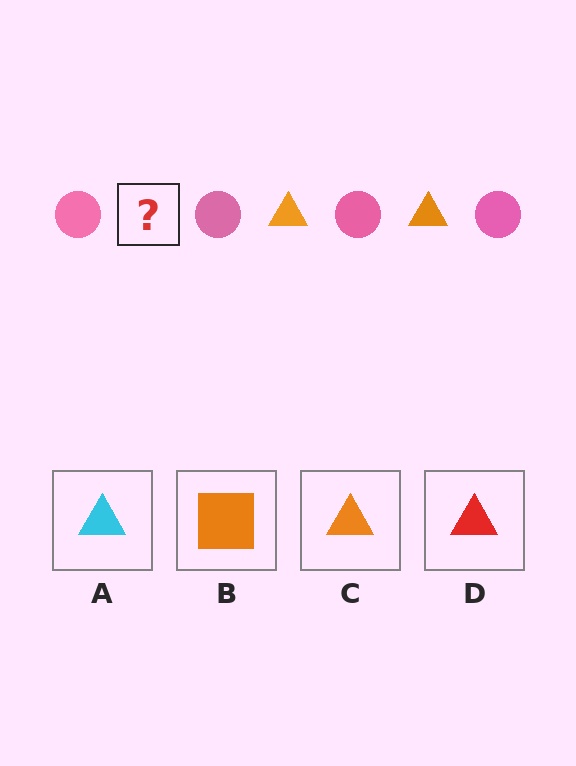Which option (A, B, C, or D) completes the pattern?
C.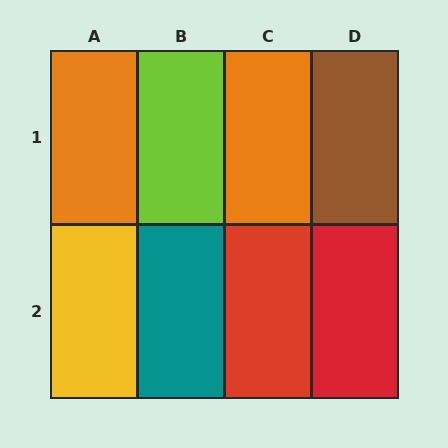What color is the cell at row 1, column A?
Orange.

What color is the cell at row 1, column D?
Brown.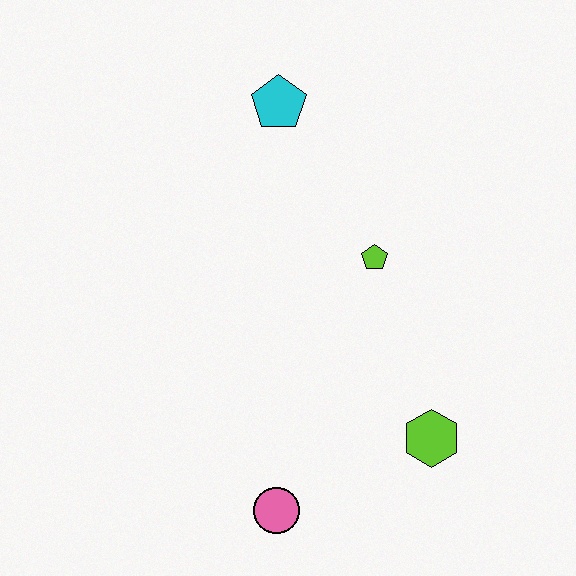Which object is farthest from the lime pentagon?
The pink circle is farthest from the lime pentagon.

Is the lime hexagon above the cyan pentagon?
No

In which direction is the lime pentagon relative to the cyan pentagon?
The lime pentagon is below the cyan pentagon.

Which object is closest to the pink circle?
The lime hexagon is closest to the pink circle.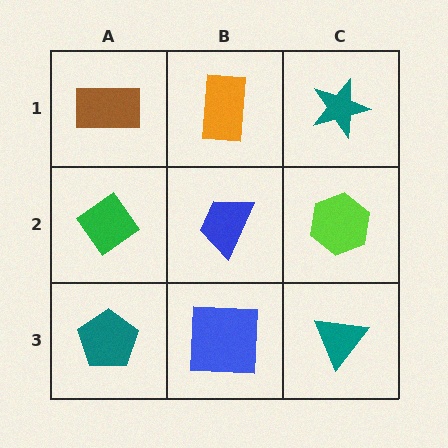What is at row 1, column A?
A brown rectangle.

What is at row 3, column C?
A teal triangle.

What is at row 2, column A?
A green diamond.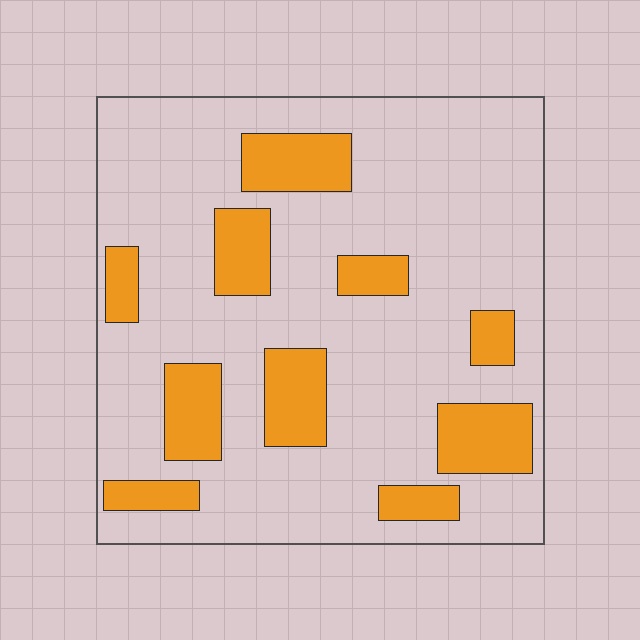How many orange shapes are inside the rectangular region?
10.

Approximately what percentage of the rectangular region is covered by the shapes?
Approximately 20%.